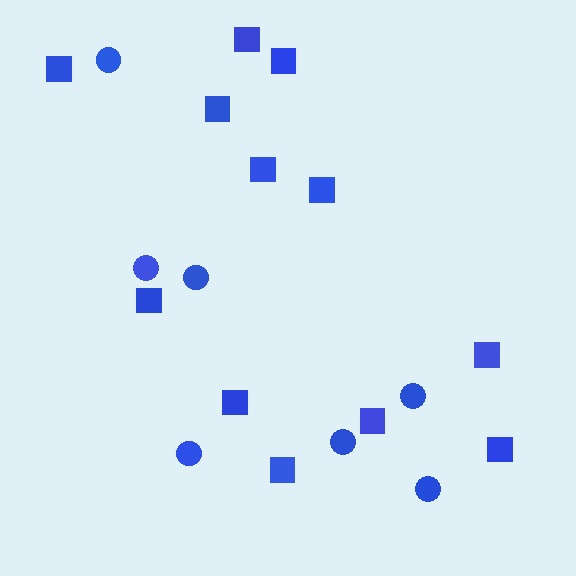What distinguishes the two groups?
There are 2 groups: one group of squares (12) and one group of circles (7).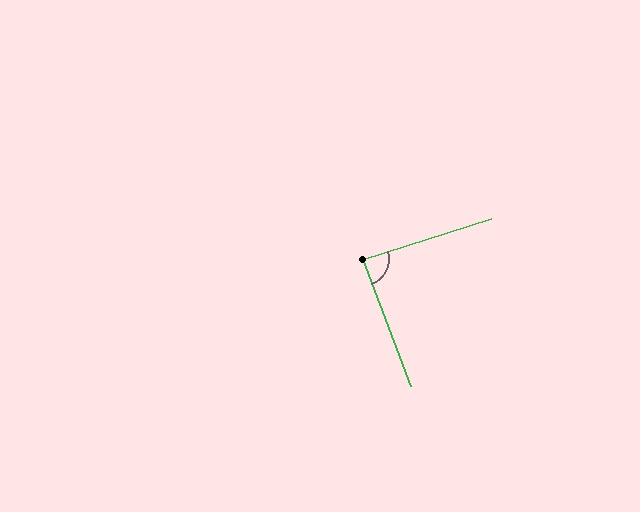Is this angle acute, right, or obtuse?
It is approximately a right angle.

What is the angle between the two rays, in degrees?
Approximately 87 degrees.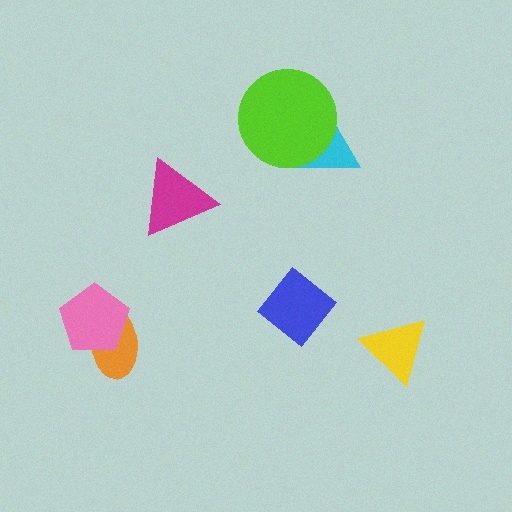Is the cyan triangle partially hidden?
Yes, it is partially covered by another shape.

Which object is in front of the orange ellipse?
The pink pentagon is in front of the orange ellipse.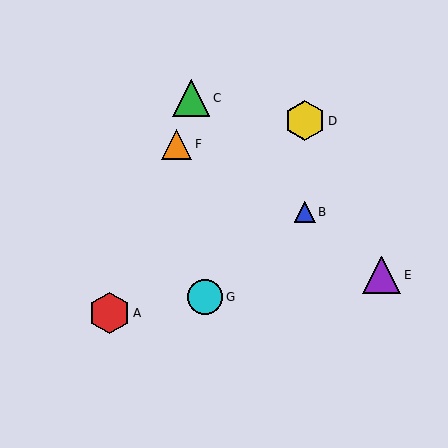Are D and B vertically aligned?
Yes, both are at x≈305.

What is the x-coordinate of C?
Object C is at x≈191.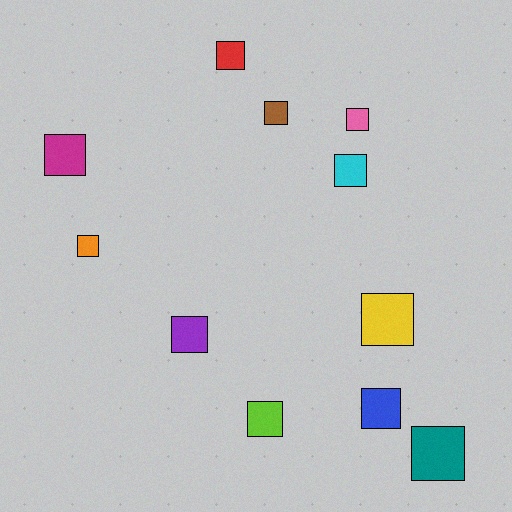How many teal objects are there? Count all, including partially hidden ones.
There is 1 teal object.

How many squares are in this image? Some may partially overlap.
There are 11 squares.